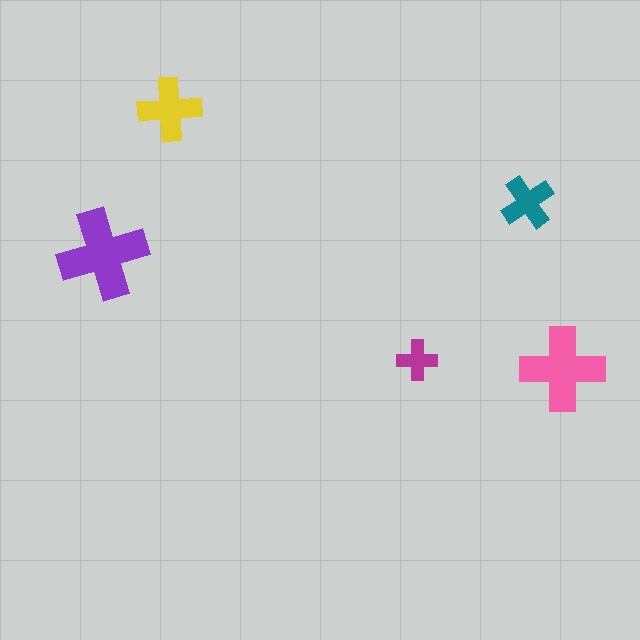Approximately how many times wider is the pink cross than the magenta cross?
About 2 times wider.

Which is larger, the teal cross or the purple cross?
The purple one.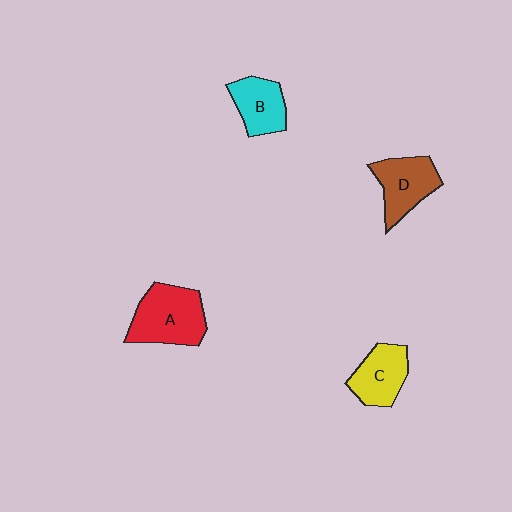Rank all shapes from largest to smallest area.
From largest to smallest: A (red), D (brown), C (yellow), B (cyan).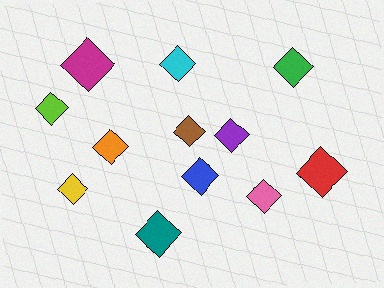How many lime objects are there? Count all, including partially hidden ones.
There is 1 lime object.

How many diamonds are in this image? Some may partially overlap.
There are 12 diamonds.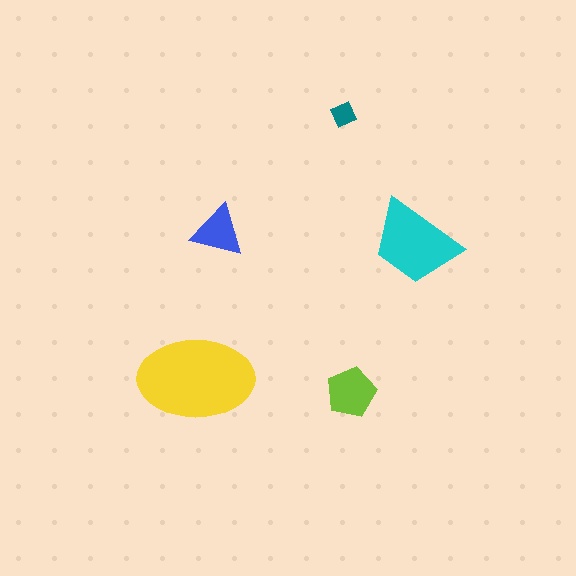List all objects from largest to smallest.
The yellow ellipse, the cyan trapezoid, the lime pentagon, the blue triangle, the teal diamond.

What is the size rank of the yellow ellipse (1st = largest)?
1st.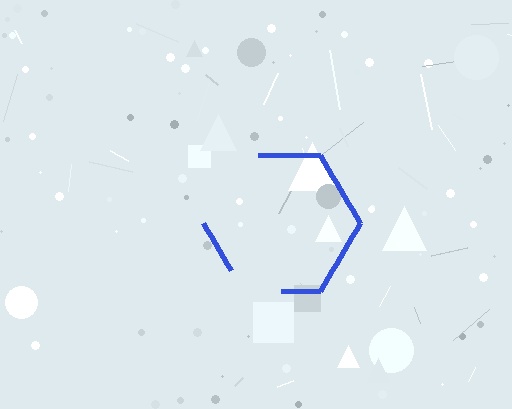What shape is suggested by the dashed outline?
The dashed outline suggests a hexagon.